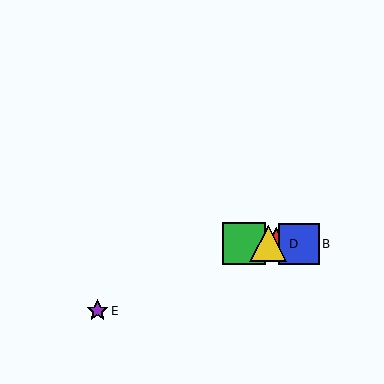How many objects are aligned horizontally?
4 objects (A, B, C, D) are aligned horizontally.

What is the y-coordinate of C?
Object C is at y≈244.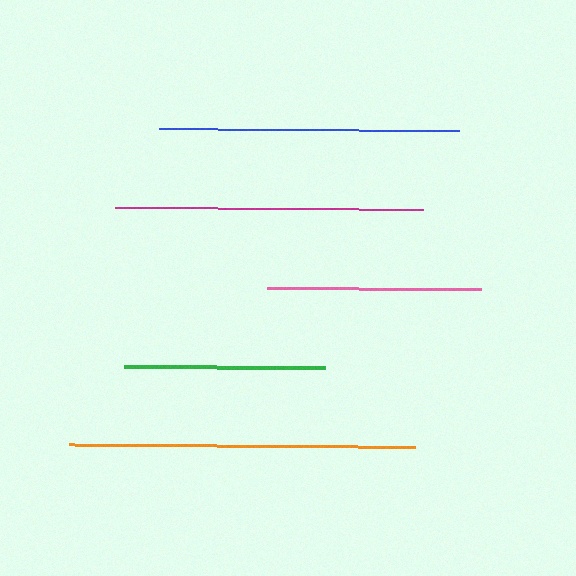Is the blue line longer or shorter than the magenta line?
The magenta line is longer than the blue line.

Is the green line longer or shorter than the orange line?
The orange line is longer than the green line.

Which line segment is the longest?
The orange line is the longest at approximately 346 pixels.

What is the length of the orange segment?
The orange segment is approximately 346 pixels long.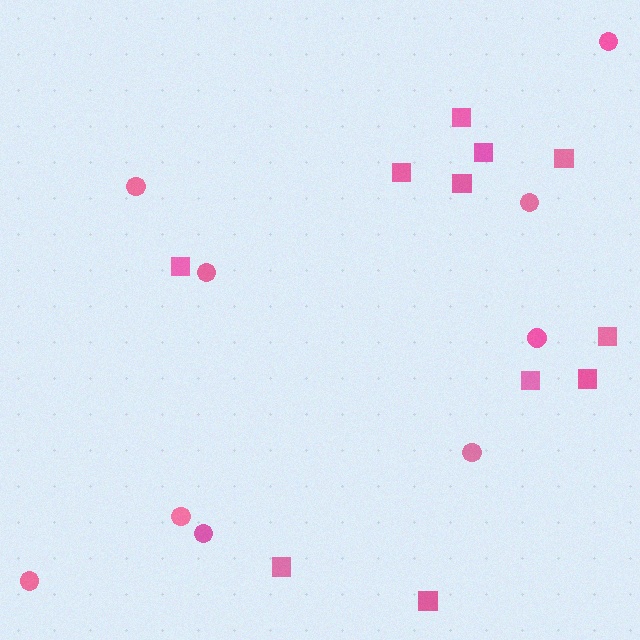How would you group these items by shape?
There are 2 groups: one group of circles (9) and one group of squares (11).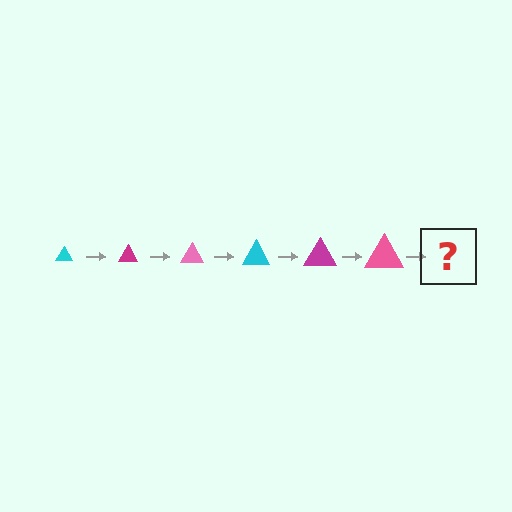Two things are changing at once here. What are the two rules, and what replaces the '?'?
The two rules are that the triangle grows larger each step and the color cycles through cyan, magenta, and pink. The '?' should be a cyan triangle, larger than the previous one.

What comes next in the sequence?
The next element should be a cyan triangle, larger than the previous one.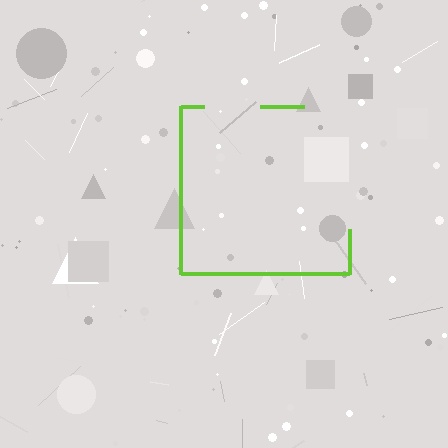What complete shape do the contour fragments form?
The contour fragments form a square.